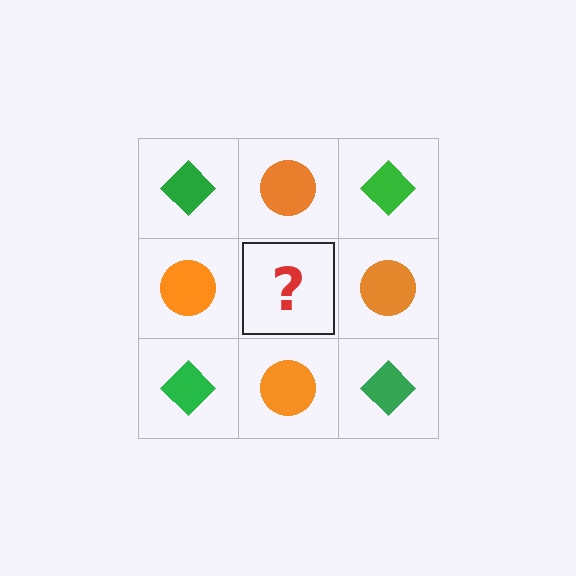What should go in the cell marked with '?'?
The missing cell should contain a green diamond.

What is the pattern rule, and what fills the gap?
The rule is that it alternates green diamond and orange circle in a checkerboard pattern. The gap should be filled with a green diamond.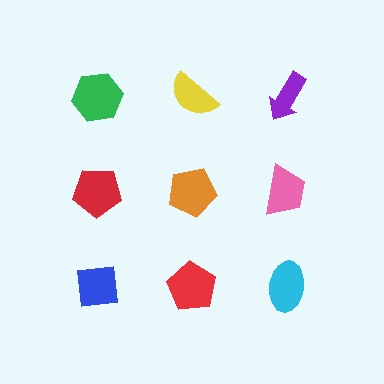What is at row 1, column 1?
A green hexagon.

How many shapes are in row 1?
3 shapes.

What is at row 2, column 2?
An orange pentagon.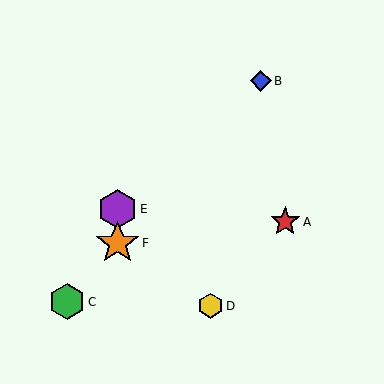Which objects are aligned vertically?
Objects E, F are aligned vertically.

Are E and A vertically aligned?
No, E is at x≈117 and A is at x≈285.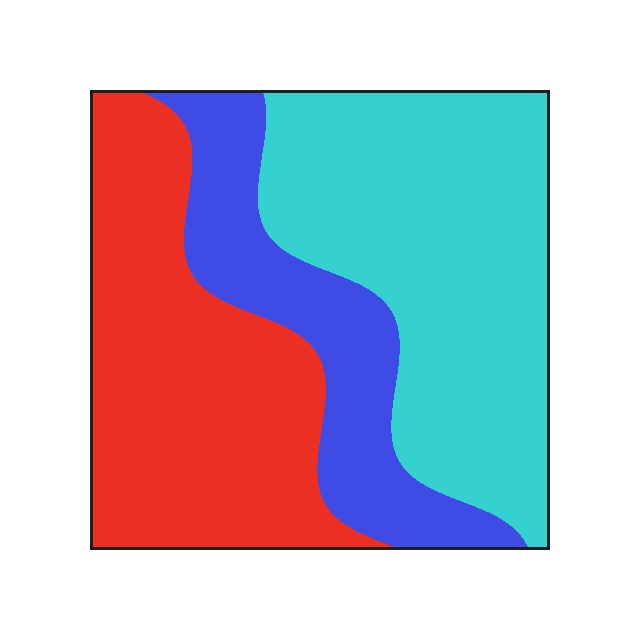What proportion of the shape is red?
Red covers 37% of the shape.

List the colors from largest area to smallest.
From largest to smallest: cyan, red, blue.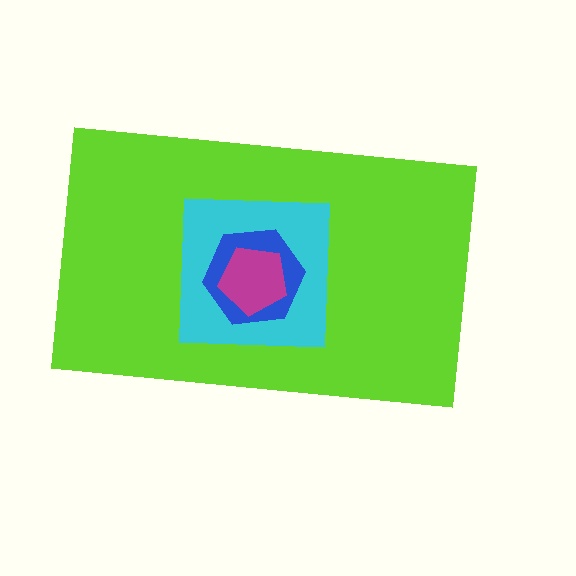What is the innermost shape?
The magenta pentagon.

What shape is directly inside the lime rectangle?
The cyan square.